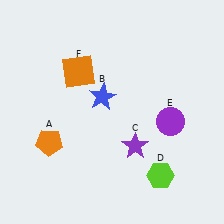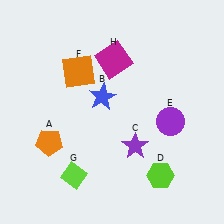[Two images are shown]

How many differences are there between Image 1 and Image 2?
There are 2 differences between the two images.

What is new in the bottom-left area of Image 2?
A lime diamond (G) was added in the bottom-left area of Image 2.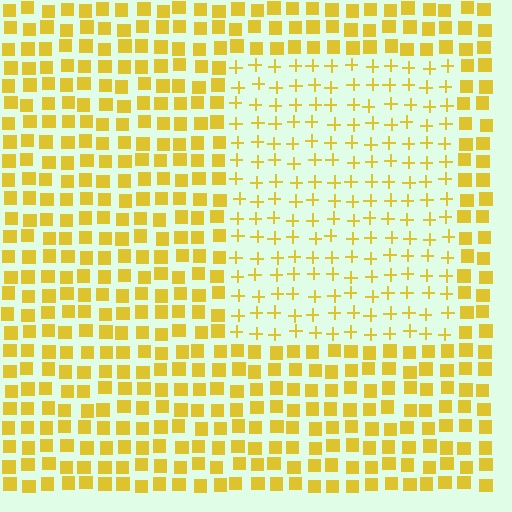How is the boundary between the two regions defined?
The boundary is defined by a change in element shape: plus signs inside vs. squares outside. All elements share the same color and spacing.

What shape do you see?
I see a rectangle.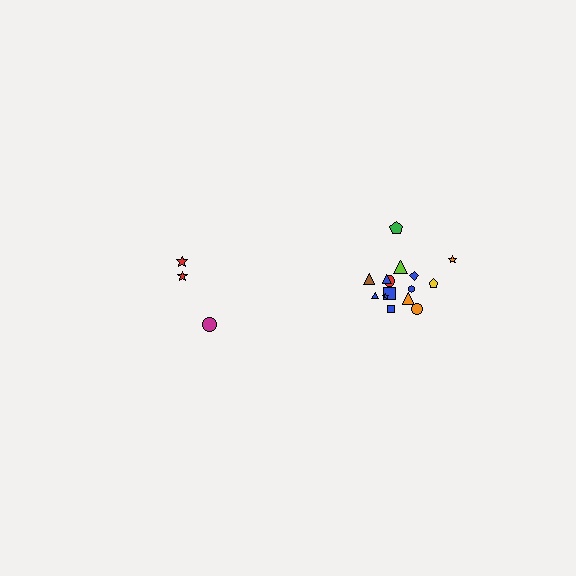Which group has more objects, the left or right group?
The right group.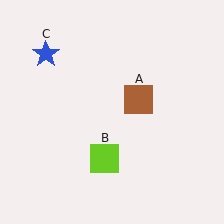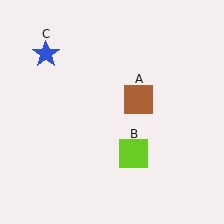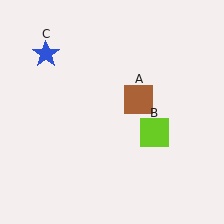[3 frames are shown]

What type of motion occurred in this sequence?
The lime square (object B) rotated counterclockwise around the center of the scene.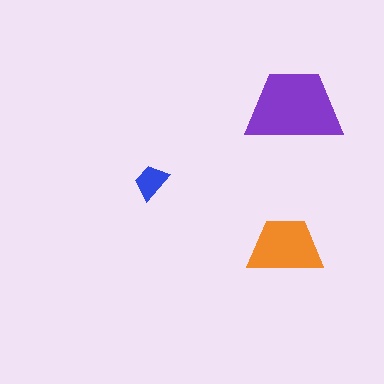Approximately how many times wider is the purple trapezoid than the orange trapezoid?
About 1.5 times wider.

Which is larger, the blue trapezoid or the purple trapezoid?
The purple one.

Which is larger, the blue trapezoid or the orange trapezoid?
The orange one.